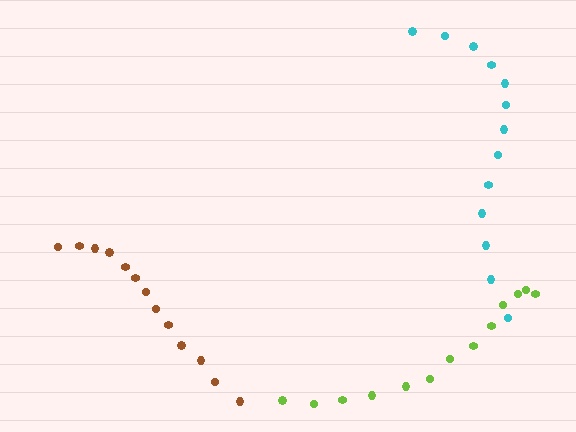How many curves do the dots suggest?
There are 3 distinct paths.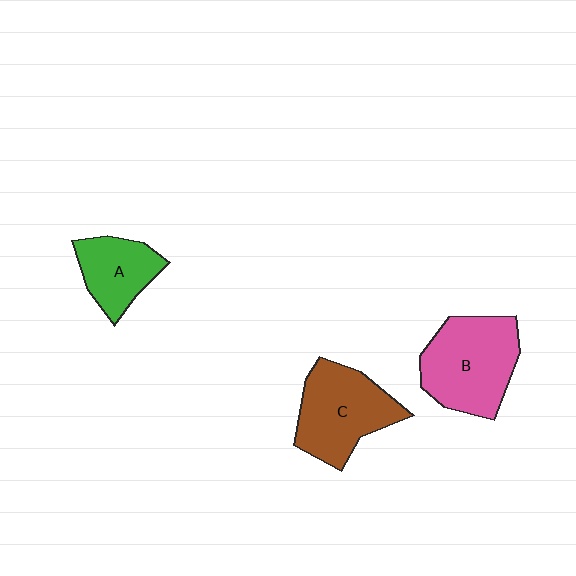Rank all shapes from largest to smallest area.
From largest to smallest: B (pink), C (brown), A (green).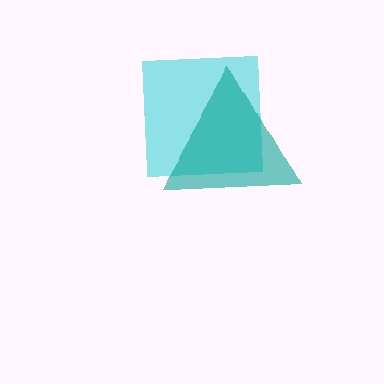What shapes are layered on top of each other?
The layered shapes are: a cyan square, a teal triangle.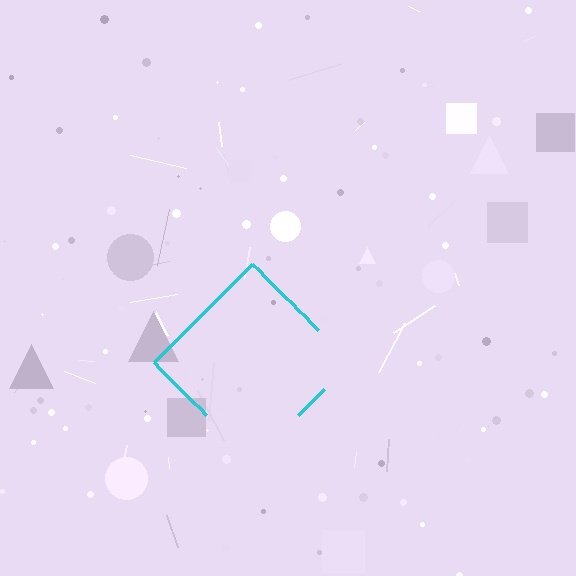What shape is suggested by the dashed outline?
The dashed outline suggests a diamond.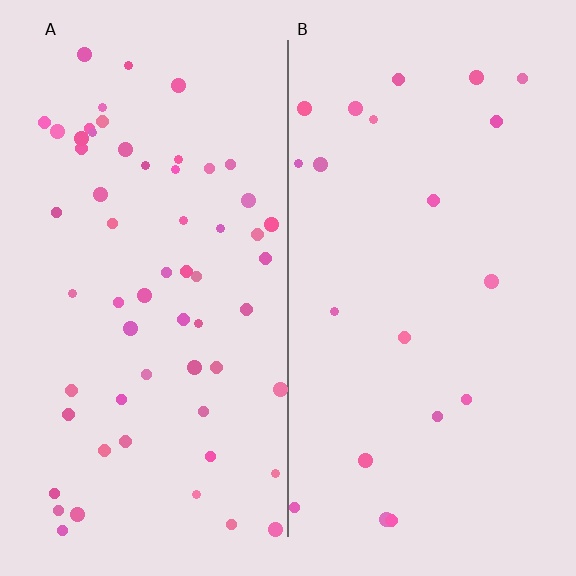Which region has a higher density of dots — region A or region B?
A (the left).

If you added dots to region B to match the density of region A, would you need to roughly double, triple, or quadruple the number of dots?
Approximately triple.